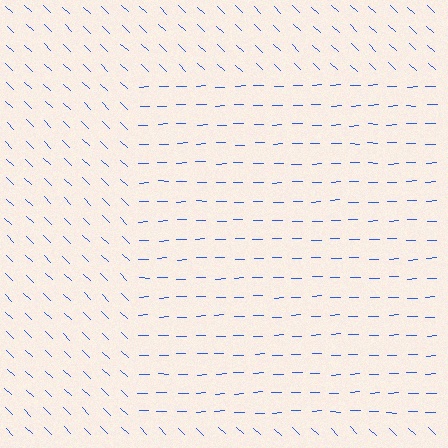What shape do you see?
I see a rectangle.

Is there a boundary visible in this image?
Yes, there is a texture boundary formed by a change in line orientation.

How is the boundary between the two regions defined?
The boundary is defined purely by a change in line orientation (approximately 45 degrees difference). All lines are the same color and thickness.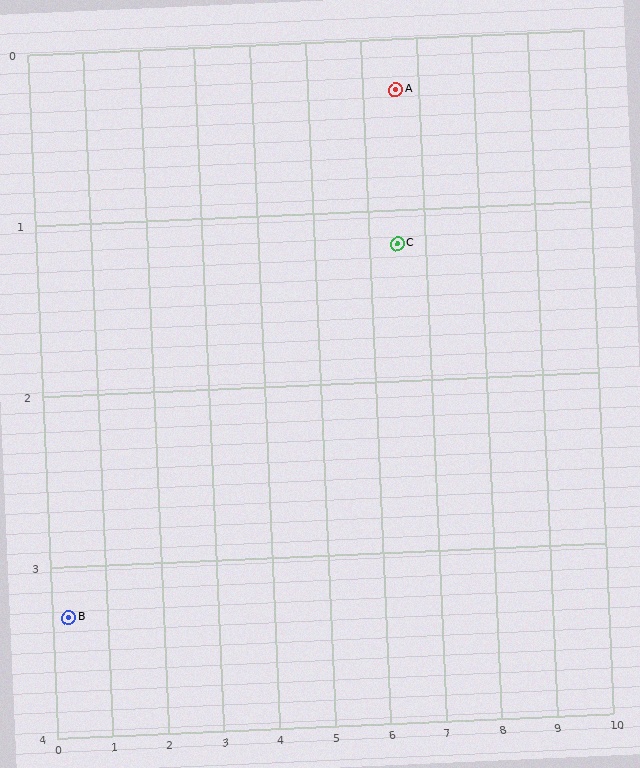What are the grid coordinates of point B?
Point B is at approximately (0.3, 3.3).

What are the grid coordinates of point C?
Point C is at approximately (6.5, 1.2).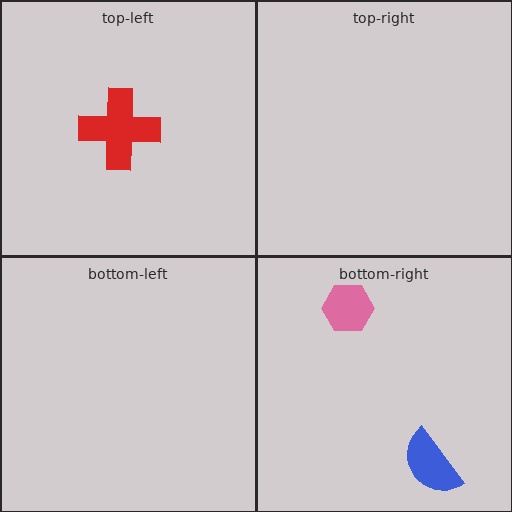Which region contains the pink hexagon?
The bottom-right region.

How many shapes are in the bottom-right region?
2.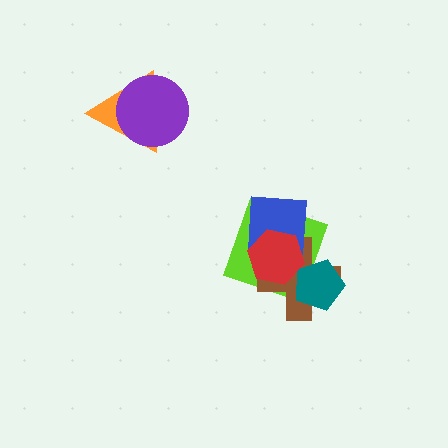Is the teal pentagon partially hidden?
No, no other shape covers it.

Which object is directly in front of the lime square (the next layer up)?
The brown cross is directly in front of the lime square.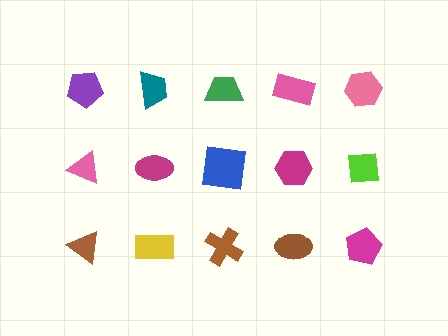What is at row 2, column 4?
A magenta hexagon.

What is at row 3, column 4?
A brown ellipse.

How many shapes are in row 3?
5 shapes.